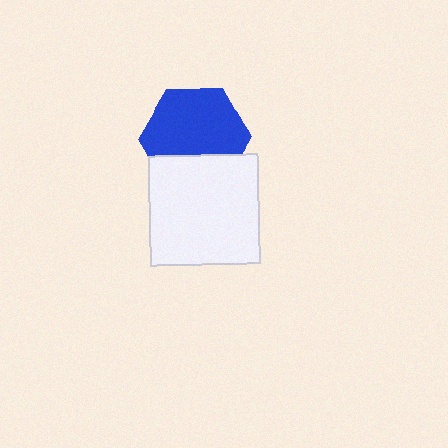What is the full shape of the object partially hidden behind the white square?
The partially hidden object is a blue hexagon.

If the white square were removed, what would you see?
You would see the complete blue hexagon.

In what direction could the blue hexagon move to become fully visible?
The blue hexagon could move up. That would shift it out from behind the white square entirely.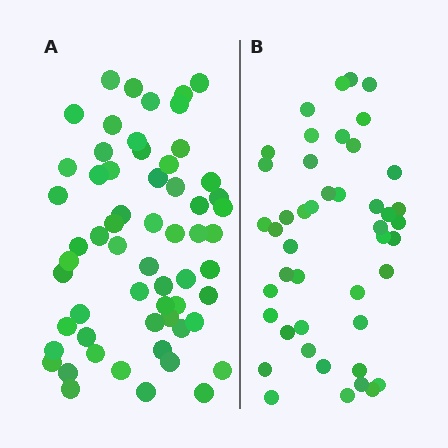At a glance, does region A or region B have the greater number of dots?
Region A (the left region) has more dots.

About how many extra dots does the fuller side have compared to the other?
Region A has approximately 15 more dots than region B.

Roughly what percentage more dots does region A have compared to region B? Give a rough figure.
About 35% more.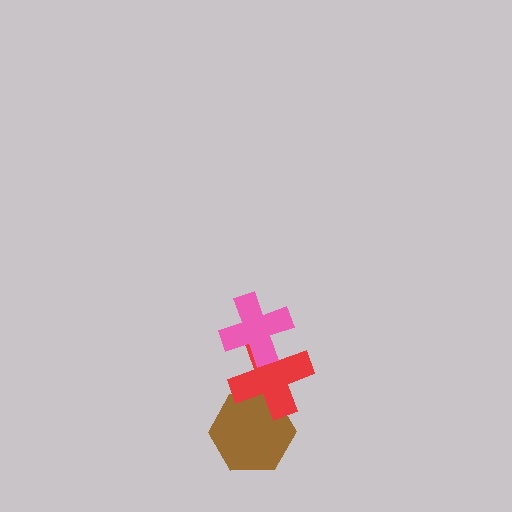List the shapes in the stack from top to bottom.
From top to bottom: the pink cross, the red cross, the brown hexagon.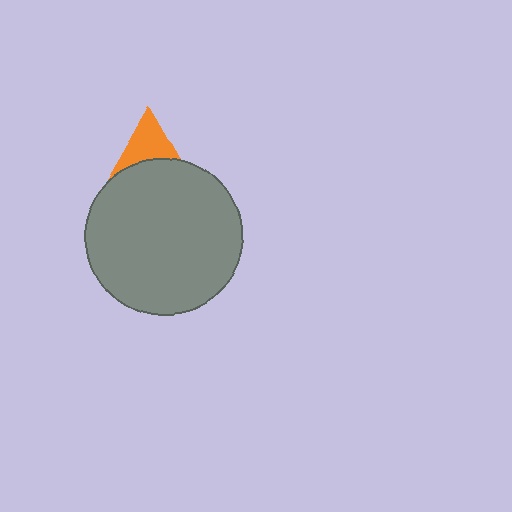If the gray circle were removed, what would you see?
You would see the complete orange triangle.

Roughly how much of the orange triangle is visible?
A small part of it is visible (roughly 39%).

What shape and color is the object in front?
The object in front is a gray circle.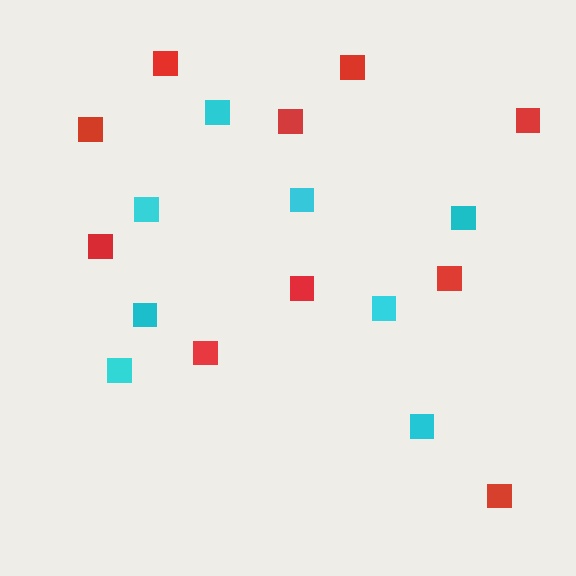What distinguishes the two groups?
There are 2 groups: one group of cyan squares (8) and one group of red squares (10).